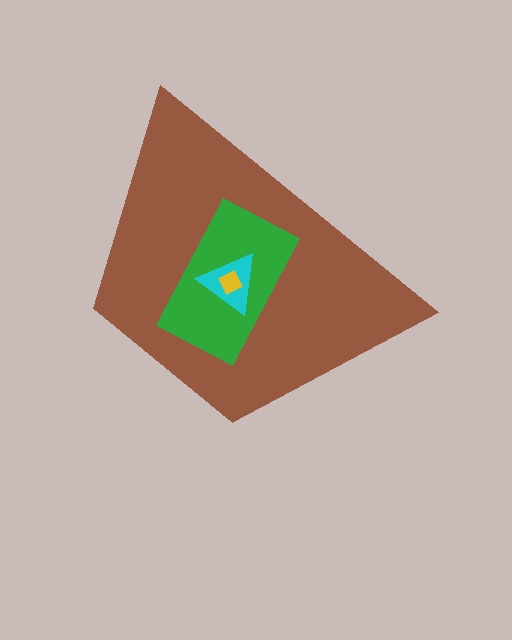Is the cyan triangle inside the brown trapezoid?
Yes.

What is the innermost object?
The yellow square.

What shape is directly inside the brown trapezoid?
The green rectangle.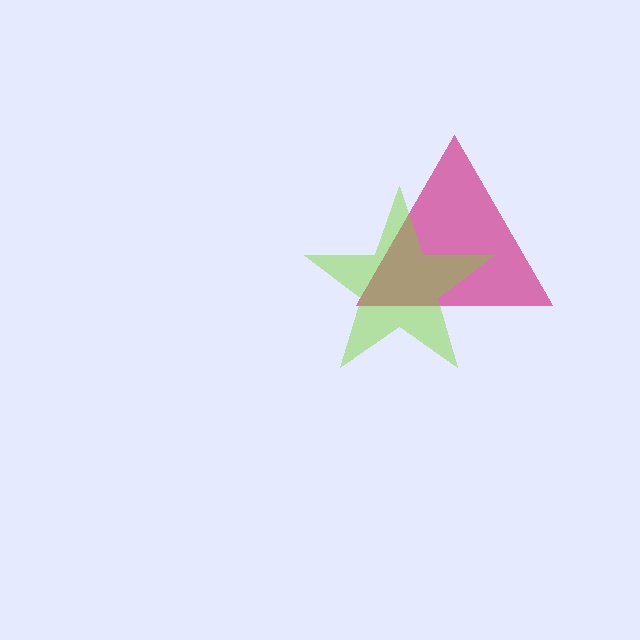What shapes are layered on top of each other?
The layered shapes are: a magenta triangle, a lime star.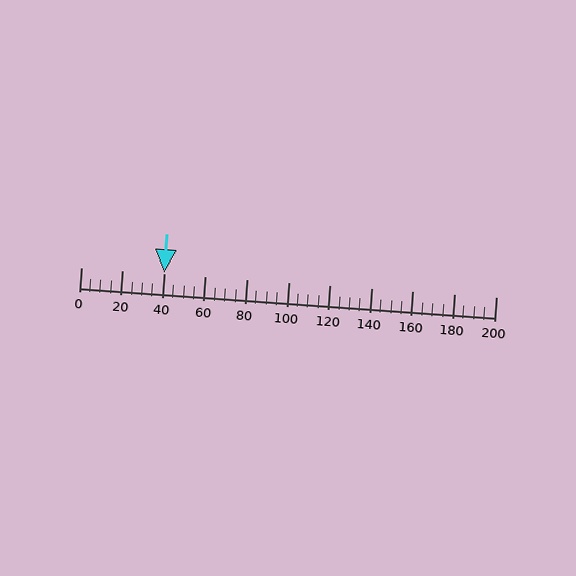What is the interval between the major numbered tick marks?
The major tick marks are spaced 20 units apart.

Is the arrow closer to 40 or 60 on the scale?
The arrow is closer to 40.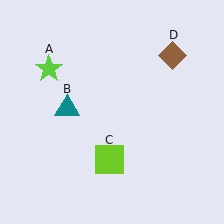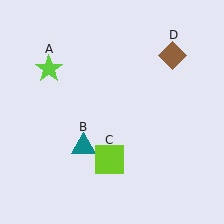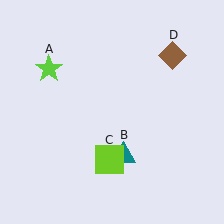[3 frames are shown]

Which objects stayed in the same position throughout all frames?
Lime star (object A) and lime square (object C) and brown diamond (object D) remained stationary.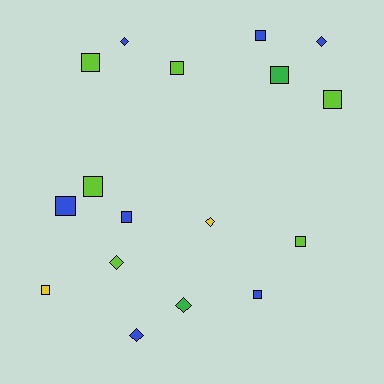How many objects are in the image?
There are 17 objects.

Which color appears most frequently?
Blue, with 7 objects.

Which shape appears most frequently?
Square, with 11 objects.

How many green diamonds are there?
There is 1 green diamond.